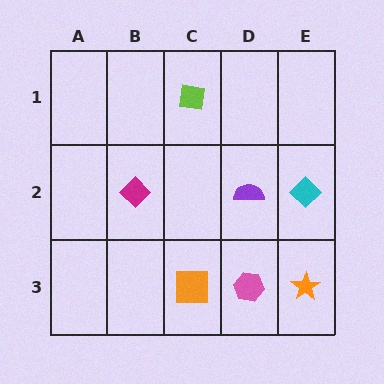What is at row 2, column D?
A purple semicircle.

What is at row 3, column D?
A pink hexagon.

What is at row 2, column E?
A cyan diamond.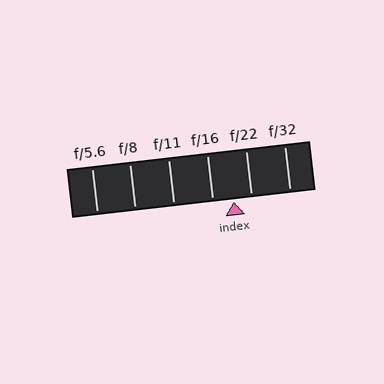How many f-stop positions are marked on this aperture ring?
There are 6 f-stop positions marked.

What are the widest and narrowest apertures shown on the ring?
The widest aperture shown is f/5.6 and the narrowest is f/32.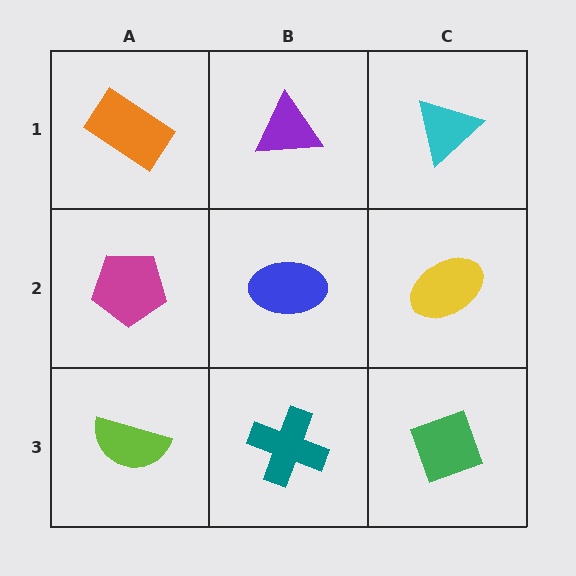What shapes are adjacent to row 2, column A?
An orange rectangle (row 1, column A), a lime semicircle (row 3, column A), a blue ellipse (row 2, column B).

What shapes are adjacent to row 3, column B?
A blue ellipse (row 2, column B), a lime semicircle (row 3, column A), a green diamond (row 3, column C).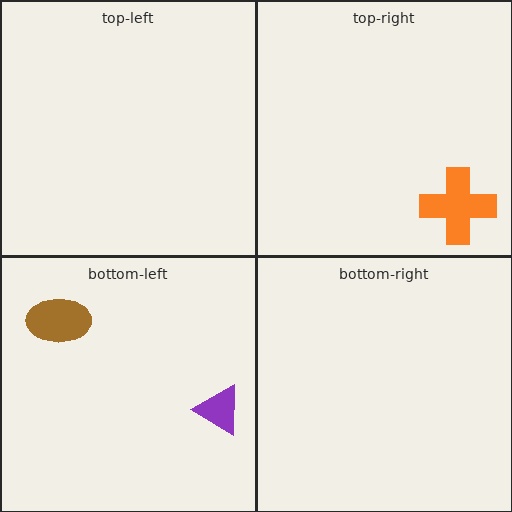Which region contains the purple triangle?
The bottom-left region.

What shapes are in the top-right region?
The orange cross.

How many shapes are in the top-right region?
1.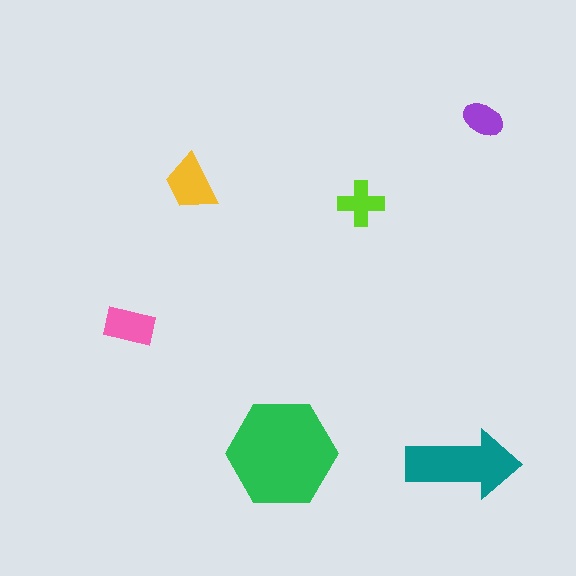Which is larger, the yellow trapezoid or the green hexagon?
The green hexagon.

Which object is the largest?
The green hexagon.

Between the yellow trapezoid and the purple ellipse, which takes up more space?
The yellow trapezoid.